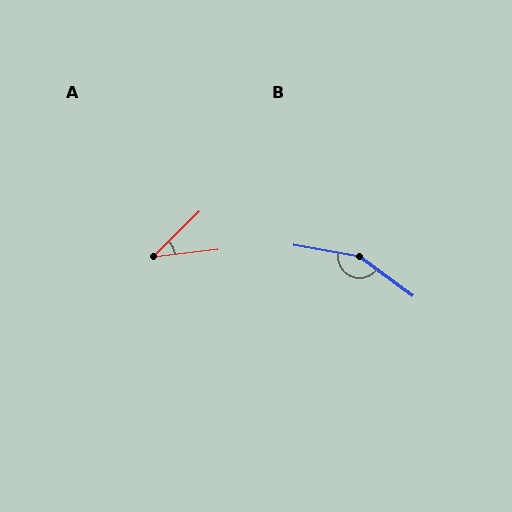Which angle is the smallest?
A, at approximately 38 degrees.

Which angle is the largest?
B, at approximately 153 degrees.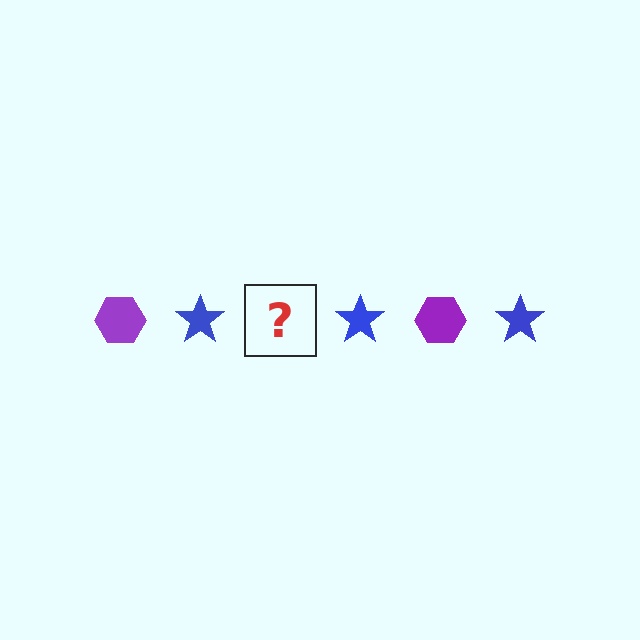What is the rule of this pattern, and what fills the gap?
The rule is that the pattern alternates between purple hexagon and blue star. The gap should be filled with a purple hexagon.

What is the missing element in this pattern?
The missing element is a purple hexagon.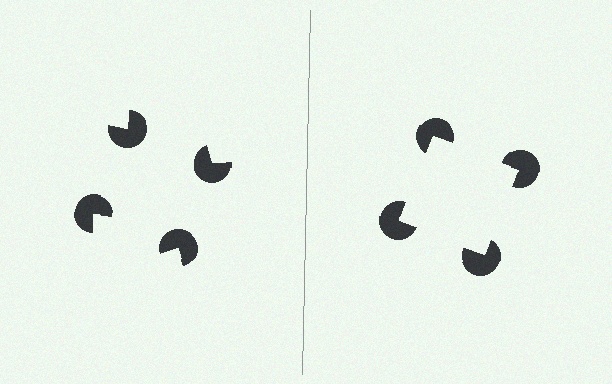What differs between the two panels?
The pac-man discs are positioned identically on both sides; only the wedge orientations differ. On the right they align to a square; on the left they are misaligned.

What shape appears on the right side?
An illusory square.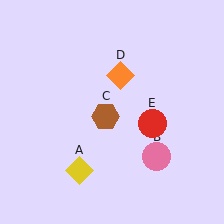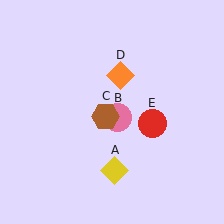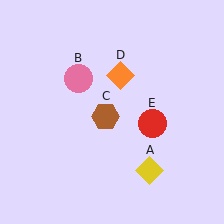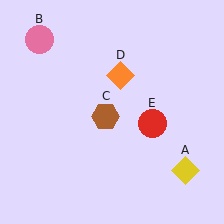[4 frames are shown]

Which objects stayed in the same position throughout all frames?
Brown hexagon (object C) and orange diamond (object D) and red circle (object E) remained stationary.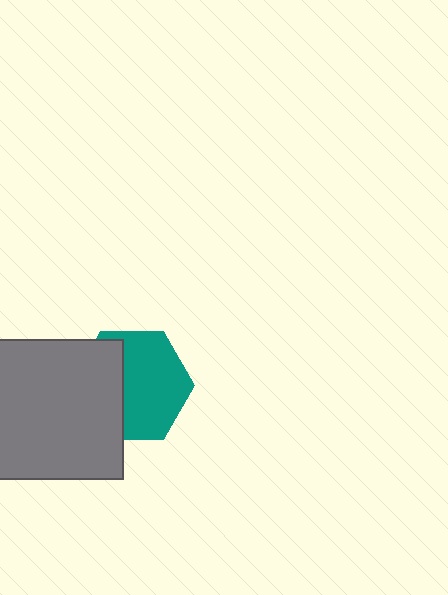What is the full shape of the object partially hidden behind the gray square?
The partially hidden object is a teal hexagon.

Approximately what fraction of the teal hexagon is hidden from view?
Roughly 39% of the teal hexagon is hidden behind the gray square.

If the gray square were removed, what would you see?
You would see the complete teal hexagon.